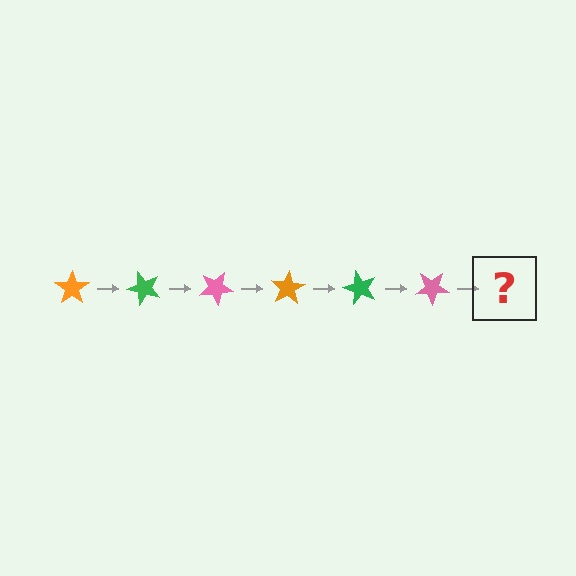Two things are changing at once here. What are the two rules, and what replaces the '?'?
The two rules are that it rotates 50 degrees each step and the color cycles through orange, green, and pink. The '?' should be an orange star, rotated 300 degrees from the start.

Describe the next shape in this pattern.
It should be an orange star, rotated 300 degrees from the start.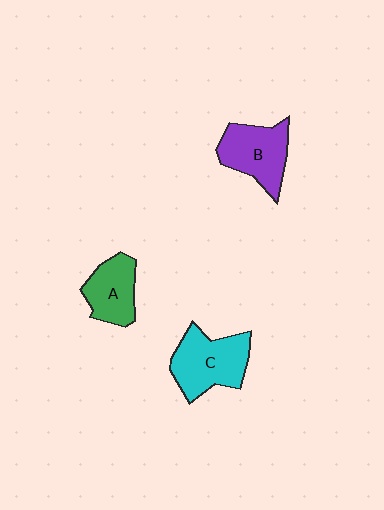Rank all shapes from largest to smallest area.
From largest to smallest: C (cyan), B (purple), A (green).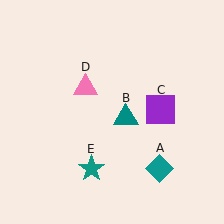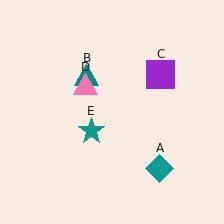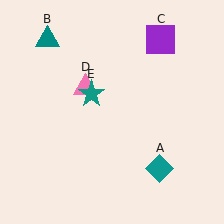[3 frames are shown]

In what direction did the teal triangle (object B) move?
The teal triangle (object B) moved up and to the left.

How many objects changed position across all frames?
3 objects changed position: teal triangle (object B), purple square (object C), teal star (object E).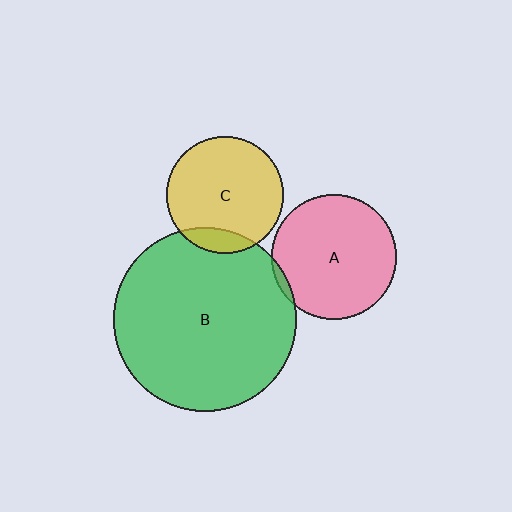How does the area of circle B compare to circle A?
Approximately 2.2 times.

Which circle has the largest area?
Circle B (green).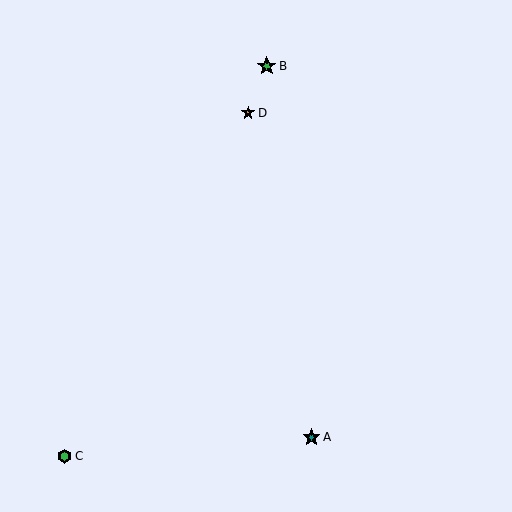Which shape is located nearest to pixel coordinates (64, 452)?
The green hexagon (labeled C) at (65, 456) is nearest to that location.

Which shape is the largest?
The green star (labeled B) is the largest.